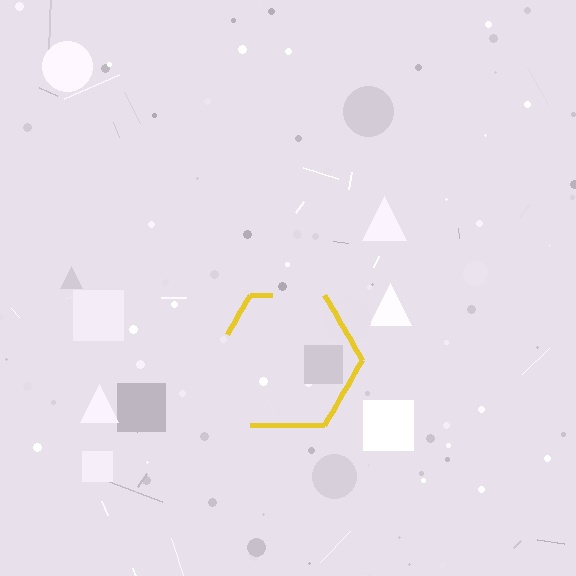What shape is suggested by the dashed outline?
The dashed outline suggests a hexagon.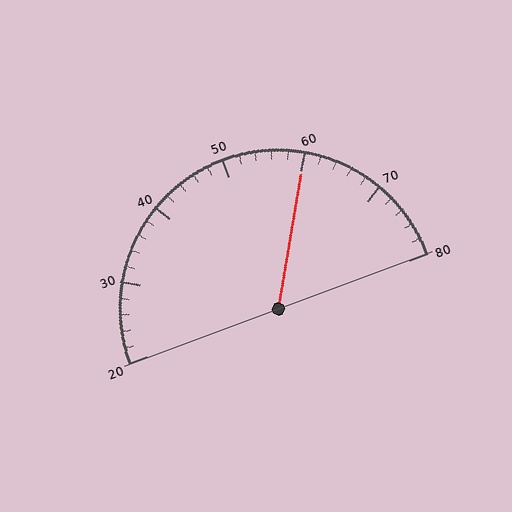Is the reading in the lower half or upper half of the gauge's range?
The reading is in the upper half of the range (20 to 80).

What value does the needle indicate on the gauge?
The needle indicates approximately 60.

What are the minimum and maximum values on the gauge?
The gauge ranges from 20 to 80.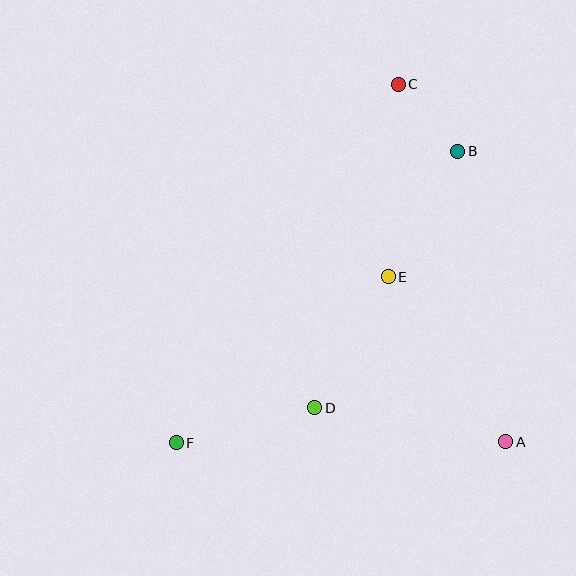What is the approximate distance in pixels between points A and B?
The distance between A and B is approximately 294 pixels.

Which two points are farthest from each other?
Points C and F are farthest from each other.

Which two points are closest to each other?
Points B and C are closest to each other.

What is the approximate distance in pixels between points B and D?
The distance between B and D is approximately 293 pixels.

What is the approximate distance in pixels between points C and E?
The distance between C and E is approximately 193 pixels.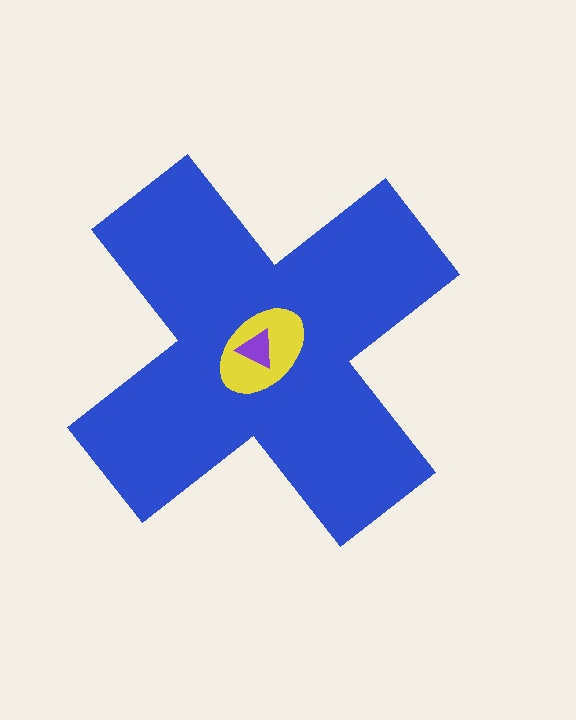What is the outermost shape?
The blue cross.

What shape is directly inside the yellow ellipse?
The purple triangle.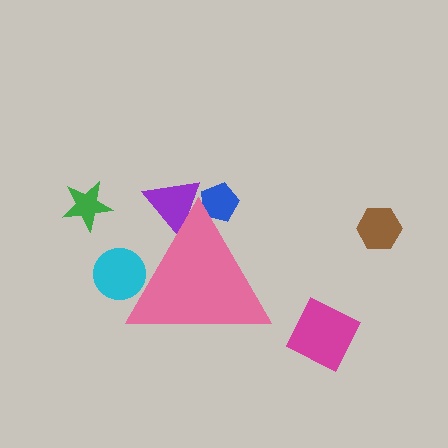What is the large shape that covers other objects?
A pink triangle.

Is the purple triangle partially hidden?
Yes, the purple triangle is partially hidden behind the pink triangle.